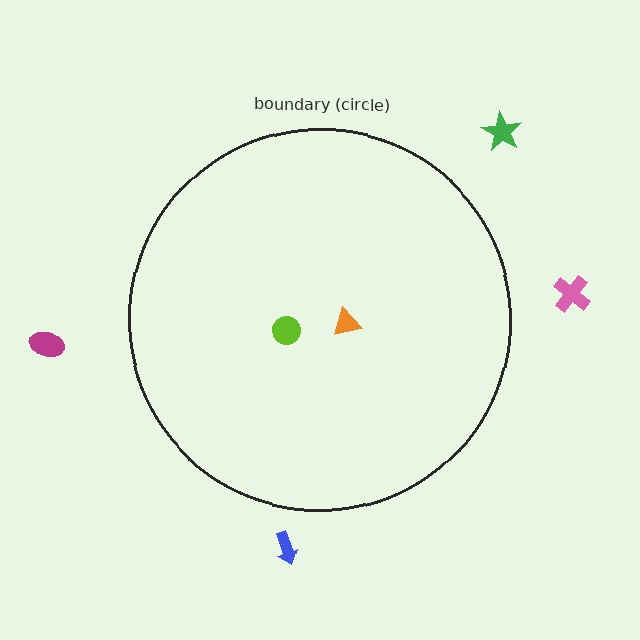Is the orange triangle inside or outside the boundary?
Inside.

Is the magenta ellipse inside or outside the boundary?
Outside.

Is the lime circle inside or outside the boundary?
Inside.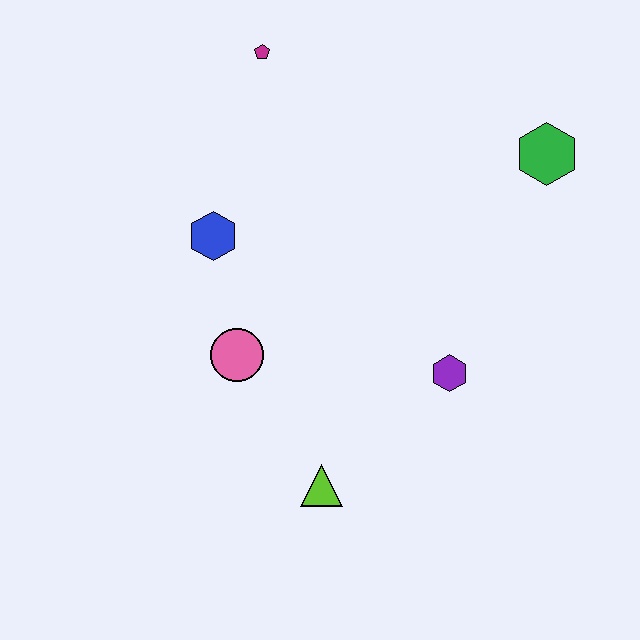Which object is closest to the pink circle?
The blue hexagon is closest to the pink circle.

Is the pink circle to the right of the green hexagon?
No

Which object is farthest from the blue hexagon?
The green hexagon is farthest from the blue hexagon.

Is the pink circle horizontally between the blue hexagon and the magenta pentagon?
Yes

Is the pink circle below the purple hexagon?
No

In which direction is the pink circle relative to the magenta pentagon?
The pink circle is below the magenta pentagon.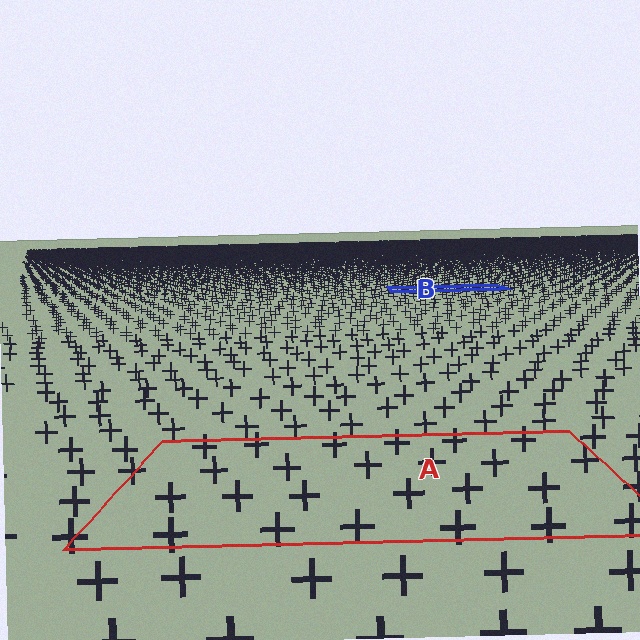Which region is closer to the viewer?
Region A is closer. The texture elements there are larger and more spread out.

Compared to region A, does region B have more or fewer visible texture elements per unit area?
Region B has more texture elements per unit area — they are packed more densely because it is farther away.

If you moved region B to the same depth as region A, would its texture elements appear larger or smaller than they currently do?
They would appear larger. At a closer depth, the same texture elements are projected at a bigger on-screen size.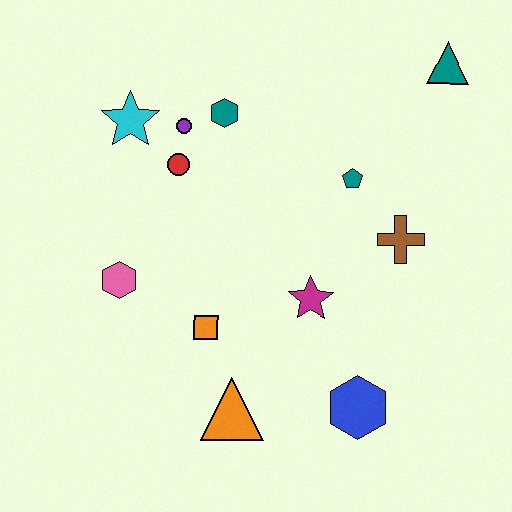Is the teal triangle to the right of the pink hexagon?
Yes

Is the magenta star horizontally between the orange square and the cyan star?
No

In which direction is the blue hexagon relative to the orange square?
The blue hexagon is to the right of the orange square.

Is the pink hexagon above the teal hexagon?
No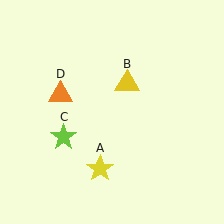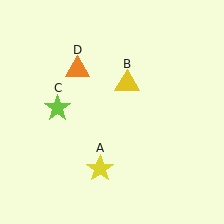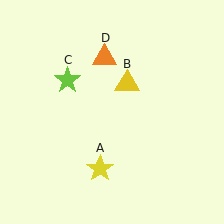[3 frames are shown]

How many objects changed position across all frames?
2 objects changed position: lime star (object C), orange triangle (object D).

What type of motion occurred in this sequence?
The lime star (object C), orange triangle (object D) rotated clockwise around the center of the scene.